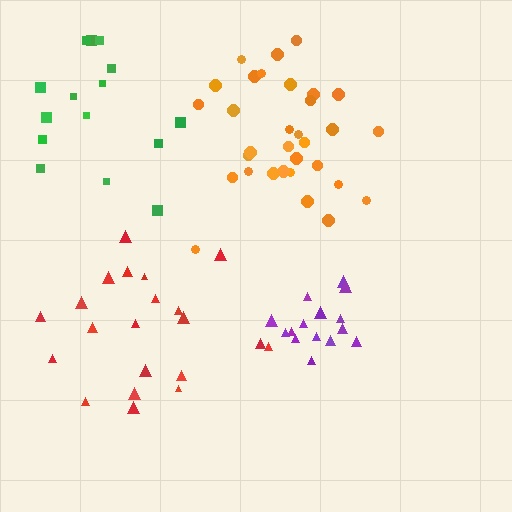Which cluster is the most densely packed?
Purple.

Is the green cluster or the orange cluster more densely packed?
Orange.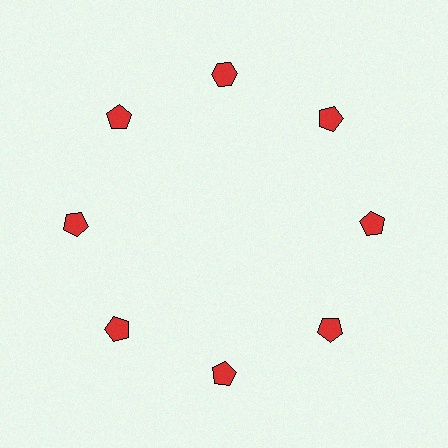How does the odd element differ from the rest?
It has a different shape: hexagon instead of pentagon.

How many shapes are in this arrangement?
There are 8 shapes arranged in a ring pattern.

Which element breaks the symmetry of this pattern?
The red hexagon at roughly the 12 o'clock position breaks the symmetry. All other shapes are red pentagons.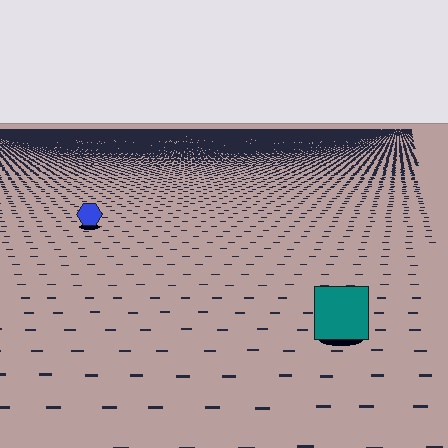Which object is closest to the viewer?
The teal square is closest. The texture marks near it are larger and more spread out.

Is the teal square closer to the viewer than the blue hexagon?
Yes. The teal square is closer — you can tell from the texture gradient: the ground texture is coarser near it.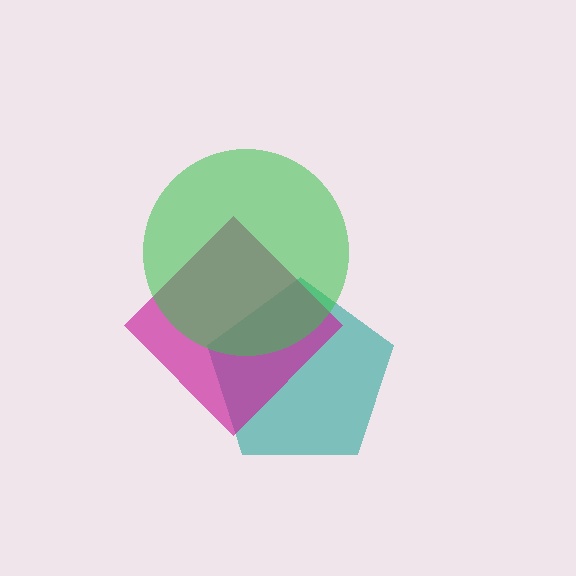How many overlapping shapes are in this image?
There are 3 overlapping shapes in the image.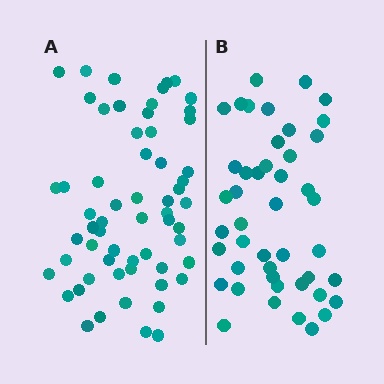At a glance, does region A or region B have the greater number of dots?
Region A (the left region) has more dots.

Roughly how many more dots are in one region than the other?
Region A has approximately 15 more dots than region B.